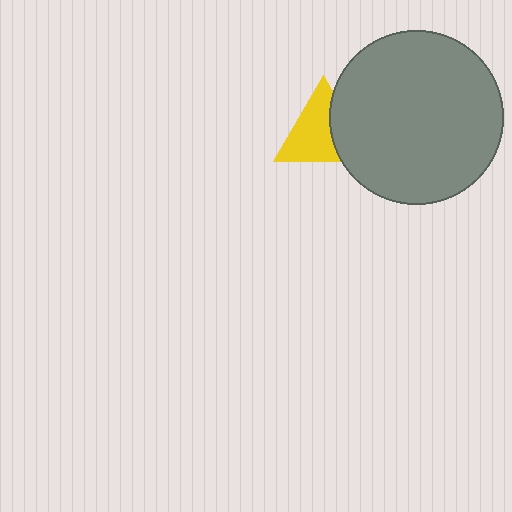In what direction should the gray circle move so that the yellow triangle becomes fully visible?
The gray circle should move right. That is the shortest direction to clear the overlap and leave the yellow triangle fully visible.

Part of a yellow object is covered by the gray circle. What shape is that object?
It is a triangle.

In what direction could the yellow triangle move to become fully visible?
The yellow triangle could move left. That would shift it out from behind the gray circle entirely.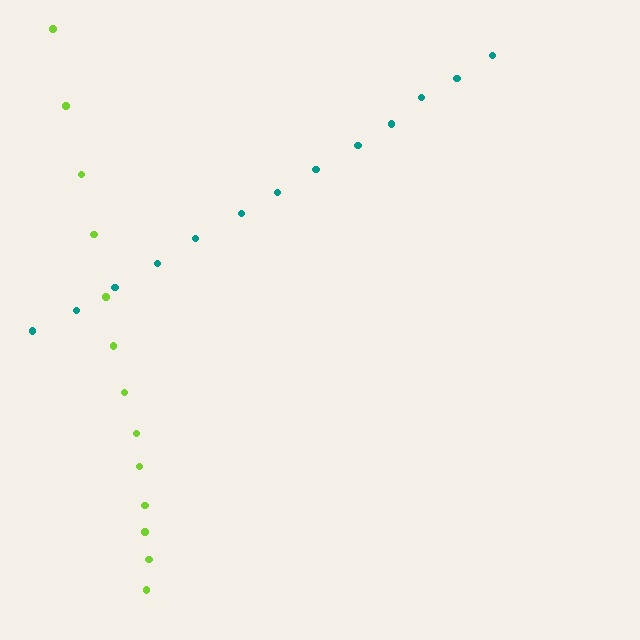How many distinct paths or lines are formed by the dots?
There are 2 distinct paths.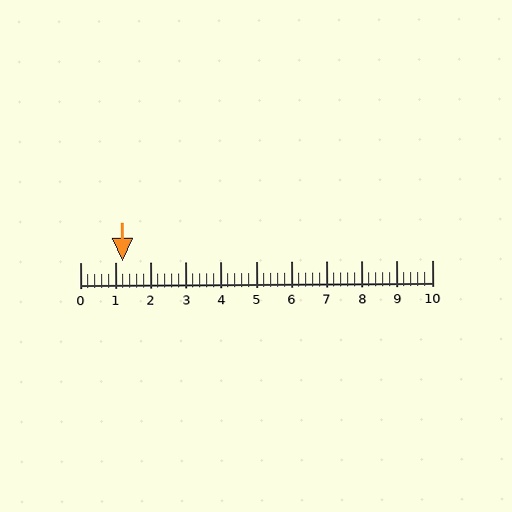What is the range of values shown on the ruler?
The ruler shows values from 0 to 10.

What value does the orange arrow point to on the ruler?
The orange arrow points to approximately 1.2.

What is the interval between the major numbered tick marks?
The major tick marks are spaced 1 units apart.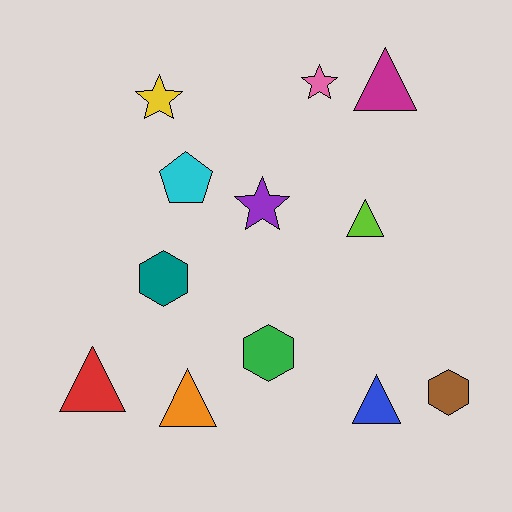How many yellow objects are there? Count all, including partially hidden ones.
There is 1 yellow object.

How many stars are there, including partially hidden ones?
There are 3 stars.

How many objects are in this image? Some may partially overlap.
There are 12 objects.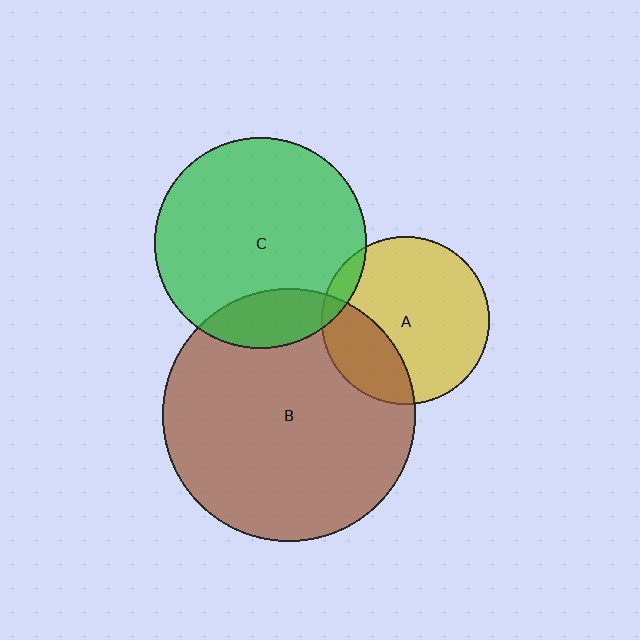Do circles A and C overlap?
Yes.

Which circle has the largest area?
Circle B (brown).